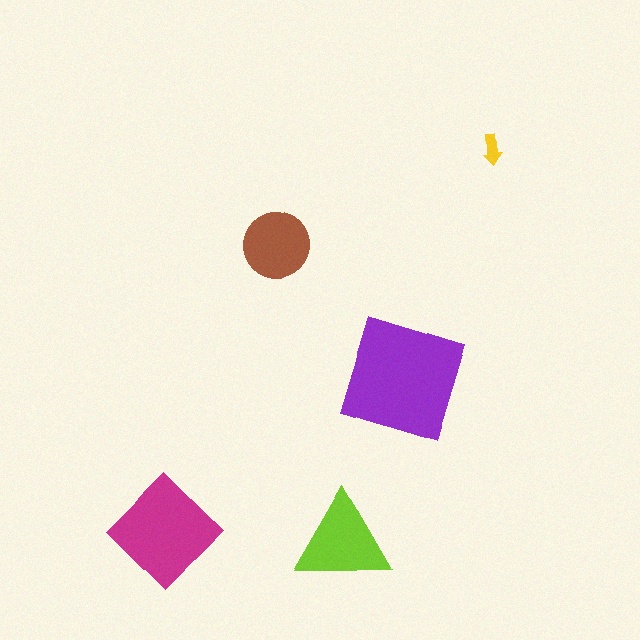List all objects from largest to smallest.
The purple square, the magenta diamond, the lime triangle, the brown circle, the yellow arrow.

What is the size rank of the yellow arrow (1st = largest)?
5th.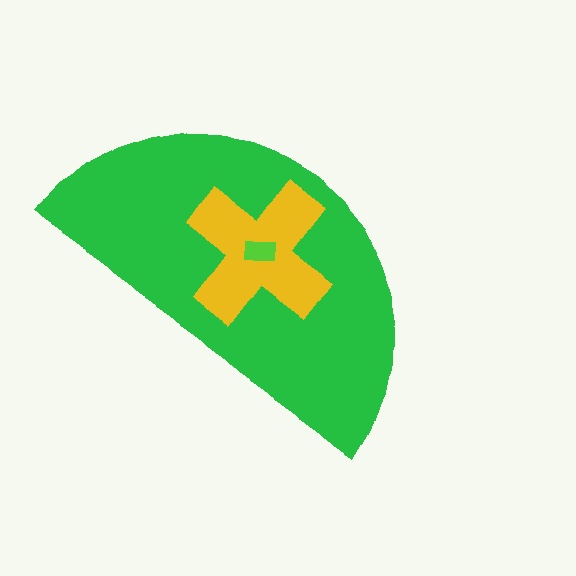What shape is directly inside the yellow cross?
The lime rectangle.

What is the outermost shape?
The green semicircle.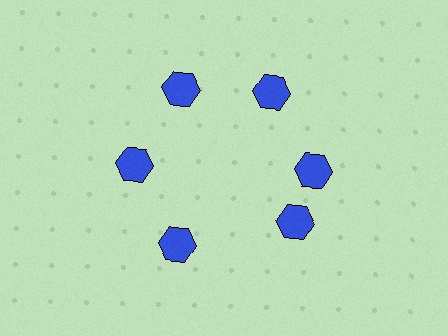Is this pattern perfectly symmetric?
No. The 6 blue hexagons are arranged in a ring, but one element near the 5 o'clock position is rotated out of alignment along the ring, breaking the 6-fold rotational symmetry.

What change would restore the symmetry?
The symmetry would be restored by rotating it back into even spacing with its neighbors so that all 6 hexagons sit at equal angles and equal distance from the center.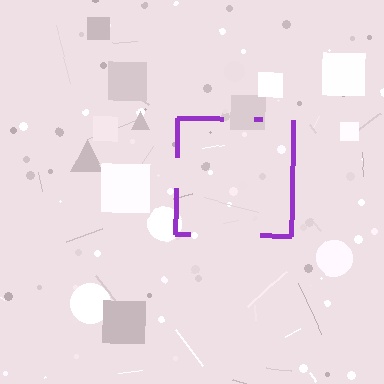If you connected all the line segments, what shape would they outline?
They would outline a square.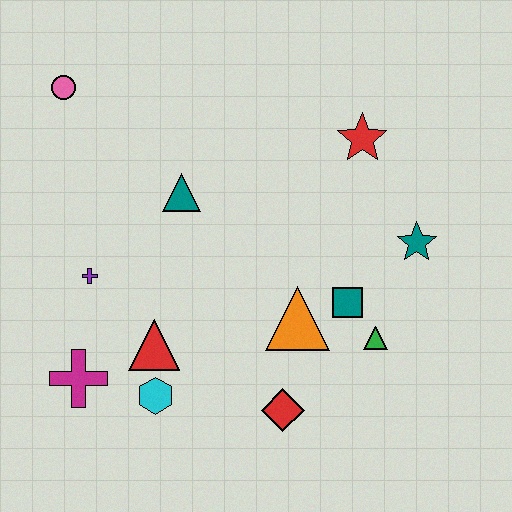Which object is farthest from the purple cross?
The teal star is farthest from the purple cross.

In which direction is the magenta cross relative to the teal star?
The magenta cross is to the left of the teal star.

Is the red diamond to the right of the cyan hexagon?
Yes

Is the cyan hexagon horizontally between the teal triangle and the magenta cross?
Yes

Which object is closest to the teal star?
The teal square is closest to the teal star.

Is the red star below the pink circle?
Yes